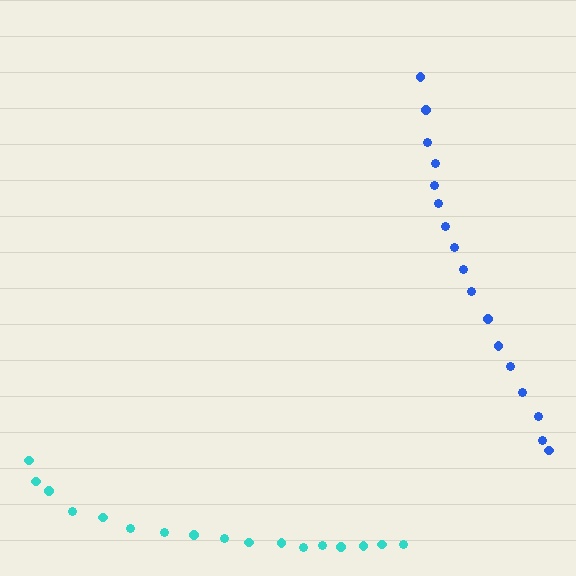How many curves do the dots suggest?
There are 2 distinct paths.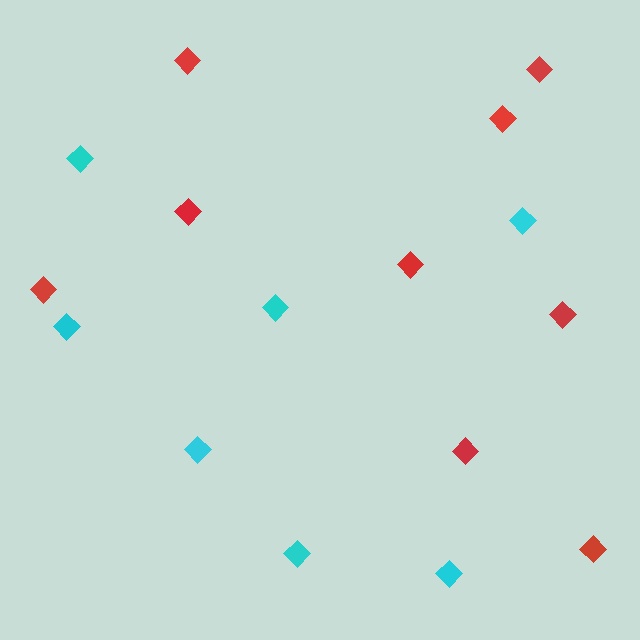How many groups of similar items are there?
There are 2 groups: one group of cyan diamonds (7) and one group of red diamonds (9).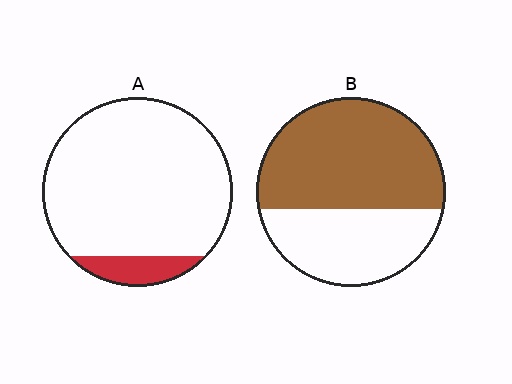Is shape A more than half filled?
No.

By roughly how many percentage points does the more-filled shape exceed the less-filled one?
By roughly 50 percentage points (B over A).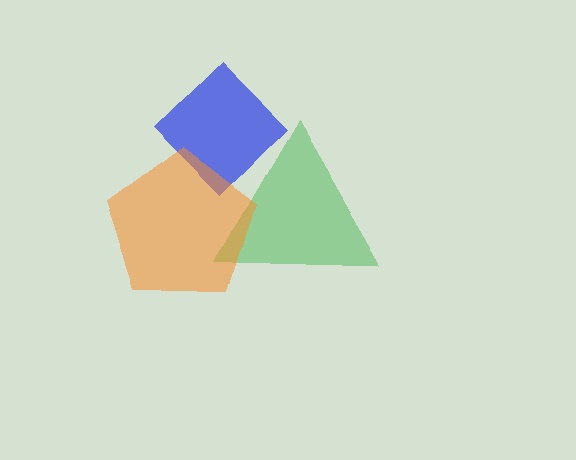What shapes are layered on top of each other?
The layered shapes are: a blue diamond, a green triangle, an orange pentagon.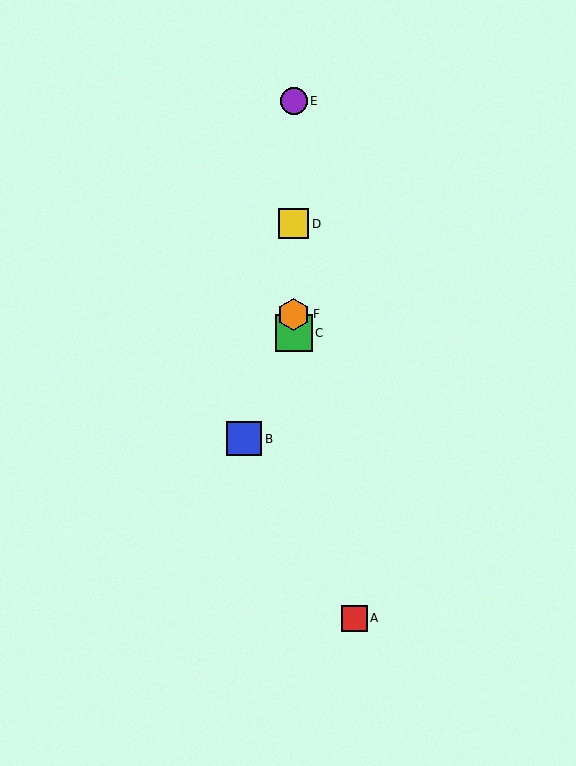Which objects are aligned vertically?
Objects C, D, E, F are aligned vertically.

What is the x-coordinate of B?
Object B is at x≈244.